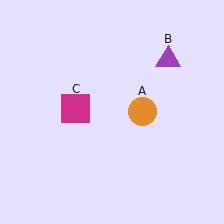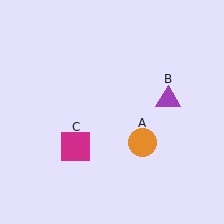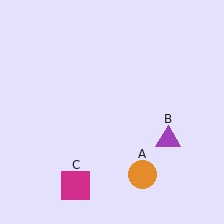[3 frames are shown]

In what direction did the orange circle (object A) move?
The orange circle (object A) moved down.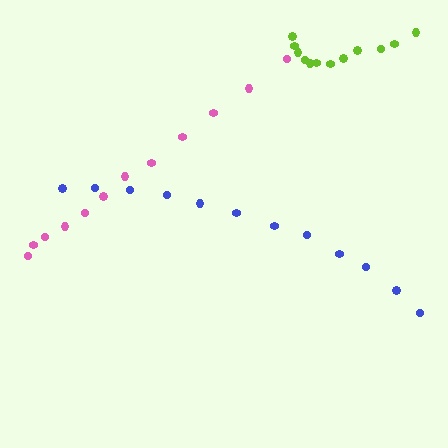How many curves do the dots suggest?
There are 3 distinct paths.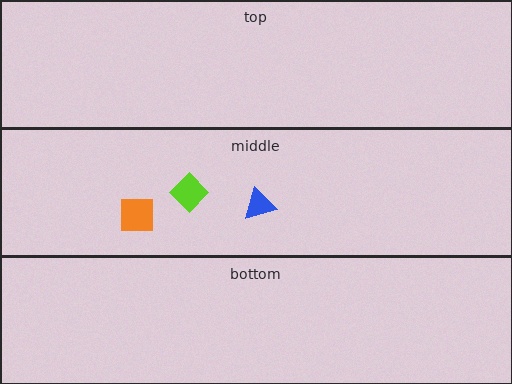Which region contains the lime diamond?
The middle region.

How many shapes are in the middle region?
3.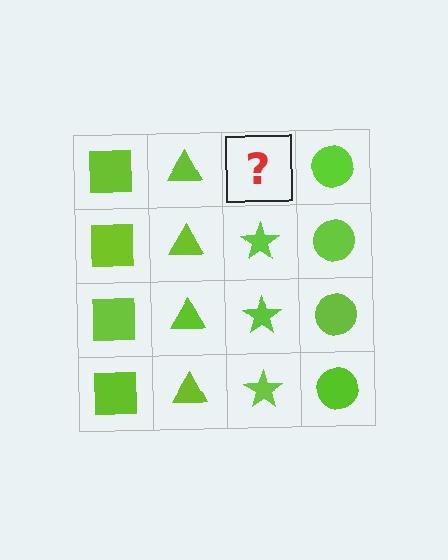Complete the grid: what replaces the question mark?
The question mark should be replaced with a lime star.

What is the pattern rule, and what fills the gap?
The rule is that each column has a consistent shape. The gap should be filled with a lime star.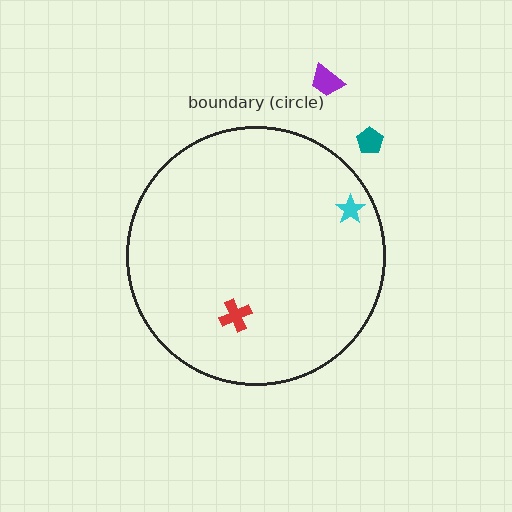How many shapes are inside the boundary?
2 inside, 2 outside.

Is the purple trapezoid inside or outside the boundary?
Outside.